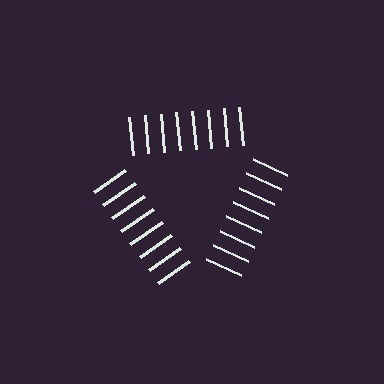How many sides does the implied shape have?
3 sides — the line-ends trace a triangle.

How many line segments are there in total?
24 — 8 along each of the 3 edges.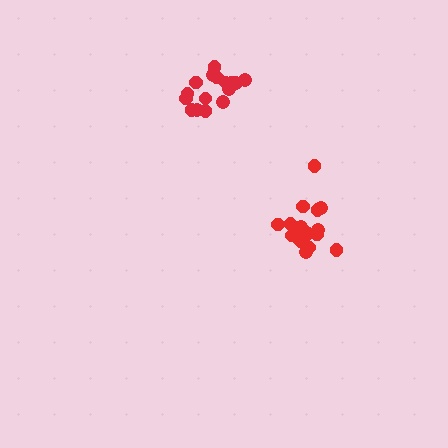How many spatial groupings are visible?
There are 2 spatial groupings.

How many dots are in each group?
Group 1: 17 dots, Group 2: 16 dots (33 total).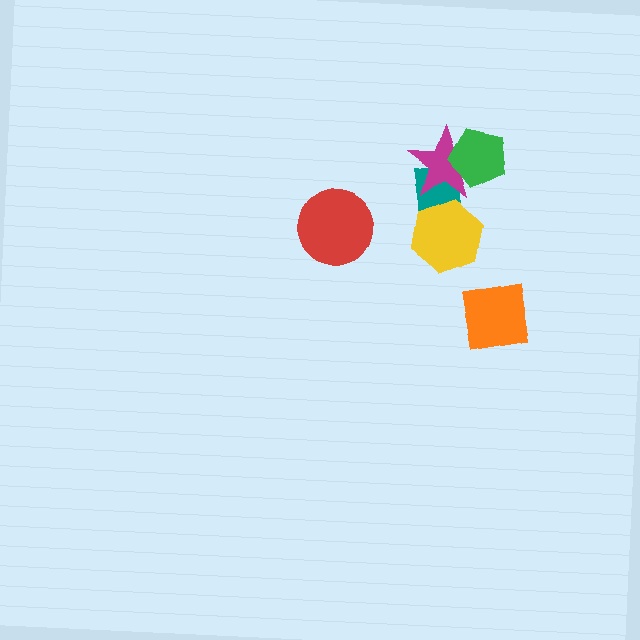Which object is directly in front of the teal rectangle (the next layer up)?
The magenta star is directly in front of the teal rectangle.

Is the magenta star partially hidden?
Yes, it is partially covered by another shape.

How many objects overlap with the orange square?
0 objects overlap with the orange square.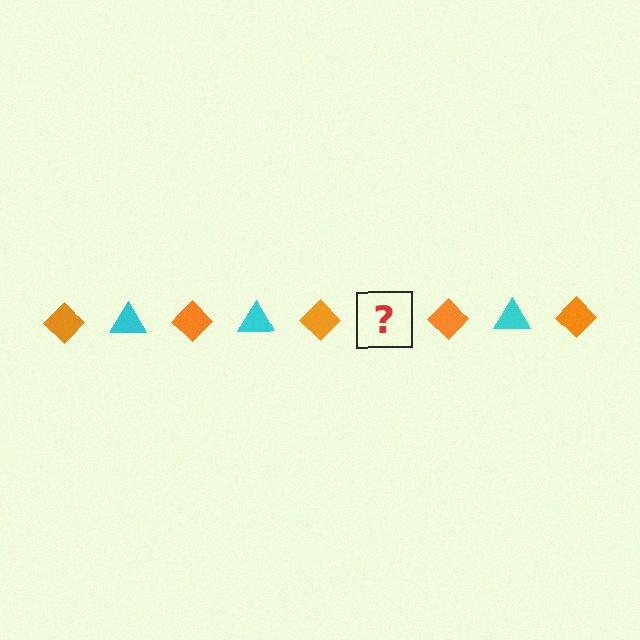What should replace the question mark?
The question mark should be replaced with a cyan triangle.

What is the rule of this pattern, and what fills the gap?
The rule is that the pattern alternates between orange diamond and cyan triangle. The gap should be filled with a cyan triangle.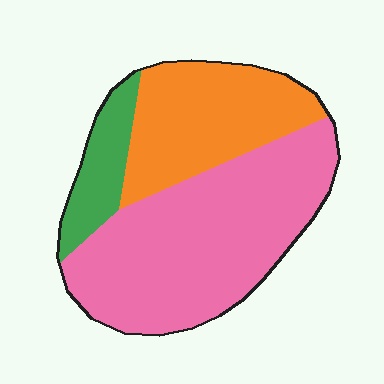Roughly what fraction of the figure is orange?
Orange takes up about one third (1/3) of the figure.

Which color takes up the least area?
Green, at roughly 10%.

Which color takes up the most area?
Pink, at roughly 55%.